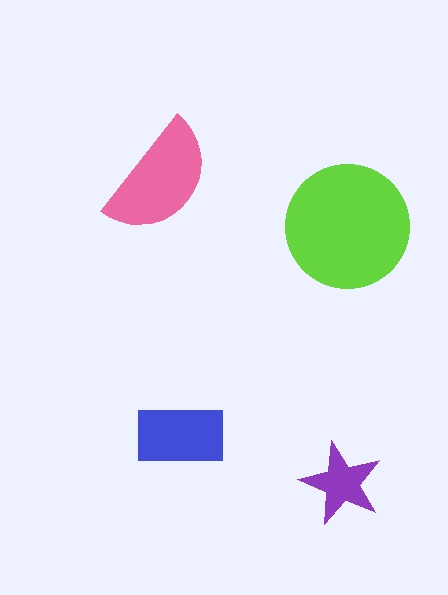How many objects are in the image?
There are 4 objects in the image.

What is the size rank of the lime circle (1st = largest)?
1st.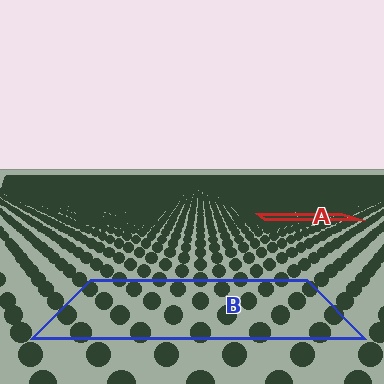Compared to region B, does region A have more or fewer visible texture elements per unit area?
Region A has more texture elements per unit area — they are packed more densely because it is farther away.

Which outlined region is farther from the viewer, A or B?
Region A is farther from the viewer — the texture elements inside it appear smaller and more densely packed.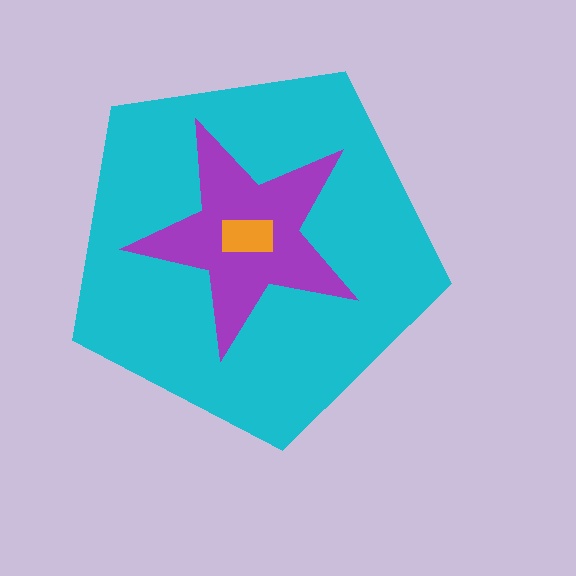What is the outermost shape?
The cyan pentagon.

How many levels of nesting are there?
3.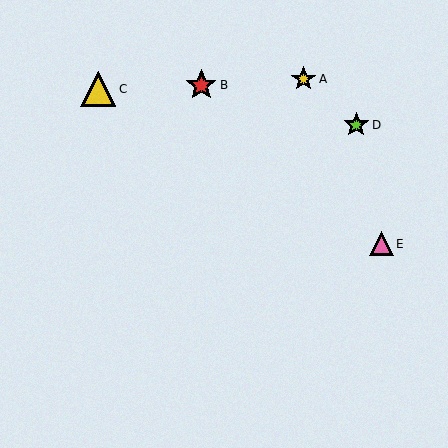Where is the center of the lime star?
The center of the lime star is at (356, 125).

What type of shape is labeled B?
Shape B is a red star.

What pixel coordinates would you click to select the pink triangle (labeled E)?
Click at (381, 244) to select the pink triangle E.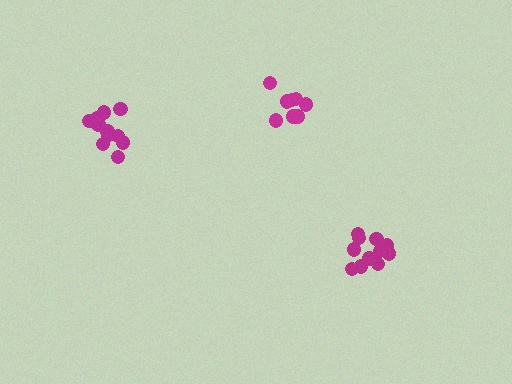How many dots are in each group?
Group 1: 11 dots, Group 2: 8 dots, Group 3: 12 dots (31 total).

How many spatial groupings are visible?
There are 3 spatial groupings.